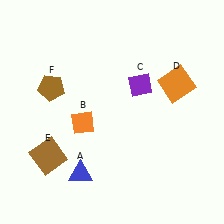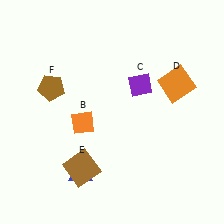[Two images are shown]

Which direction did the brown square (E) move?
The brown square (E) moved right.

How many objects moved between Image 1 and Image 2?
1 object moved between the two images.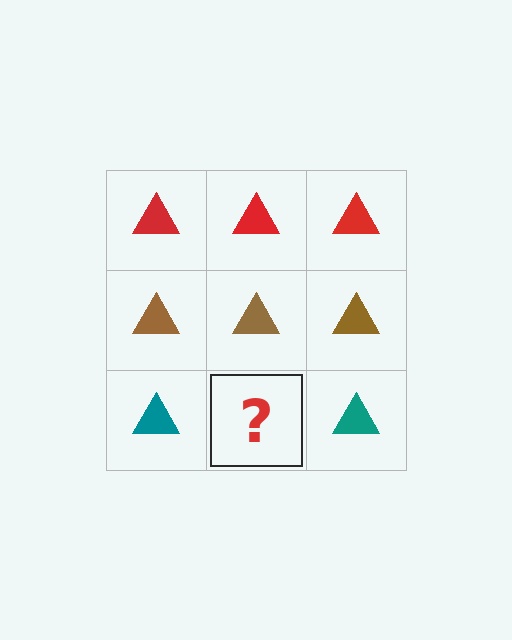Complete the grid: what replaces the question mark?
The question mark should be replaced with a teal triangle.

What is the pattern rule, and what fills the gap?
The rule is that each row has a consistent color. The gap should be filled with a teal triangle.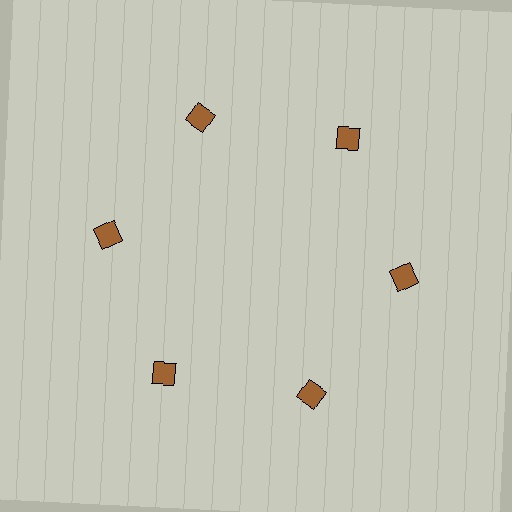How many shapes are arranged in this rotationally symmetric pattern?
There are 6 shapes, arranged in 6 groups of 1.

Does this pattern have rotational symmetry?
Yes, this pattern has 6-fold rotational symmetry. It looks the same after rotating 60 degrees around the center.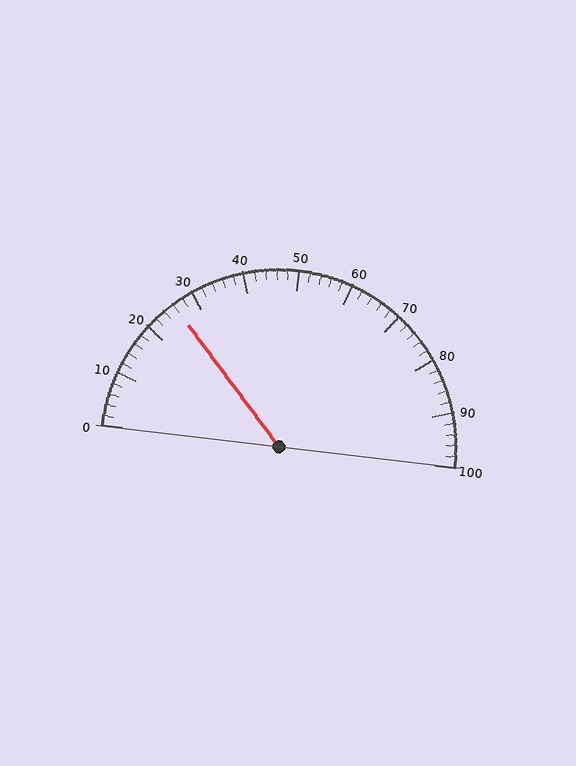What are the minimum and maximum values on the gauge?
The gauge ranges from 0 to 100.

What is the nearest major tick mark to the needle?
The nearest major tick mark is 30.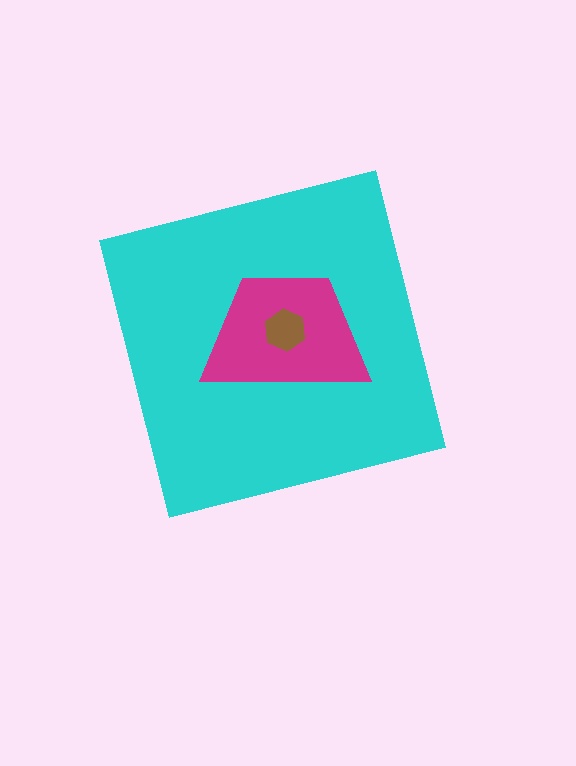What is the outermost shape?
The cyan square.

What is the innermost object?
The brown hexagon.